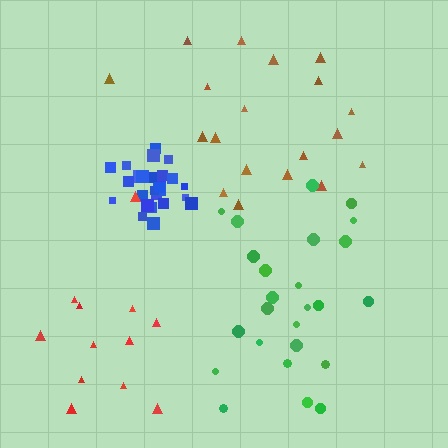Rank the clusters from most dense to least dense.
blue, green, brown, red.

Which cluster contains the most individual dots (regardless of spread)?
Blue (28).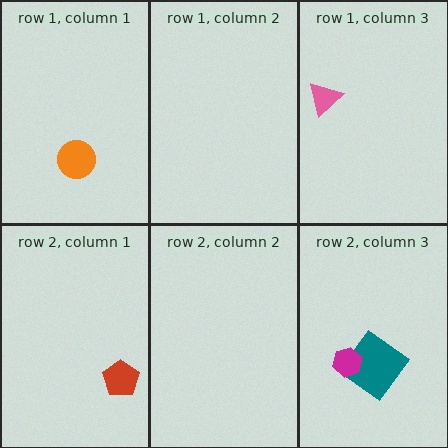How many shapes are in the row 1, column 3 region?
1.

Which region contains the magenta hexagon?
The row 2, column 3 region.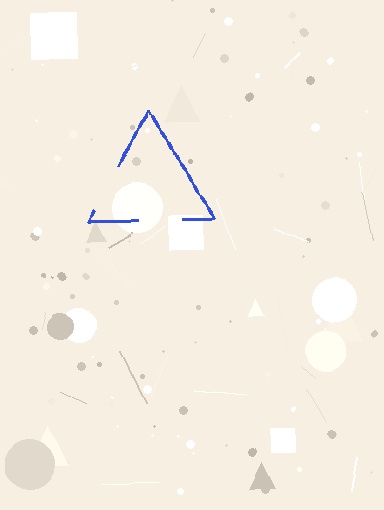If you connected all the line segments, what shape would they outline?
They would outline a triangle.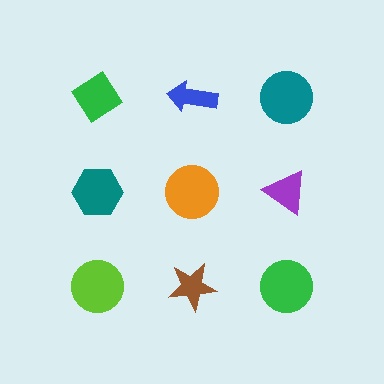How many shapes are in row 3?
3 shapes.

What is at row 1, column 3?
A teal circle.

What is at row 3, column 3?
A green circle.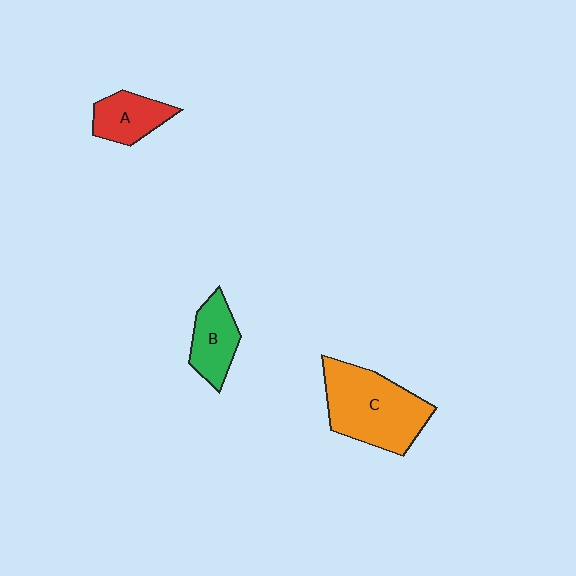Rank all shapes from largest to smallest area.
From largest to smallest: C (orange), B (green), A (red).